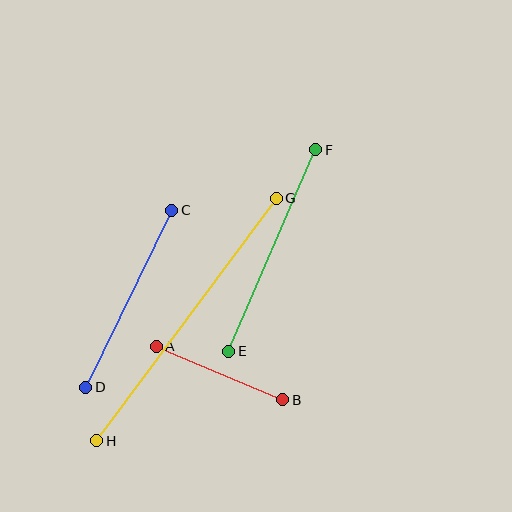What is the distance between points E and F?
The distance is approximately 219 pixels.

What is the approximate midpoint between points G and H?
The midpoint is at approximately (186, 319) pixels.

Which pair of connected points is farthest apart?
Points G and H are farthest apart.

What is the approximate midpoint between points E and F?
The midpoint is at approximately (272, 251) pixels.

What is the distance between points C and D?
The distance is approximately 197 pixels.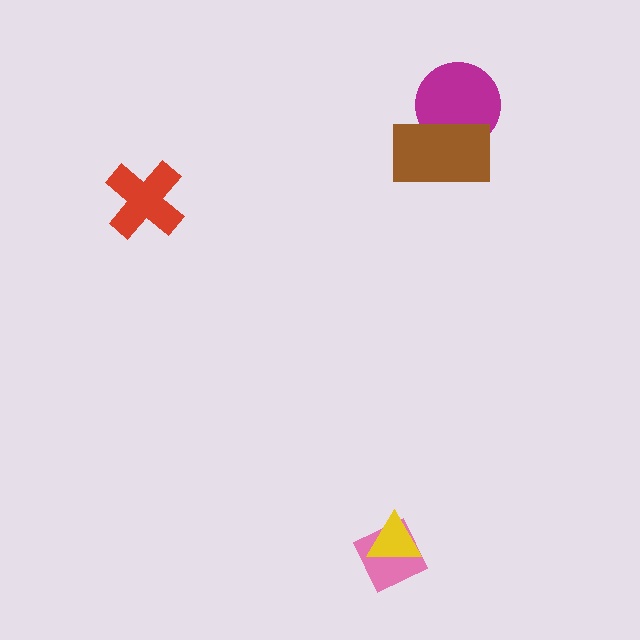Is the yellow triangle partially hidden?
No, no other shape covers it.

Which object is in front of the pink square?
The yellow triangle is in front of the pink square.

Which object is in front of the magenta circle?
The brown rectangle is in front of the magenta circle.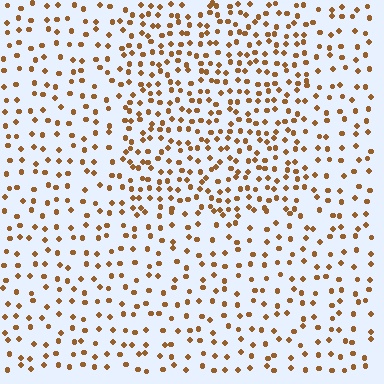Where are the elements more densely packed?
The elements are more densely packed inside the rectangle boundary.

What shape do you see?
I see a rectangle.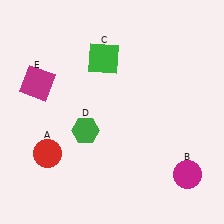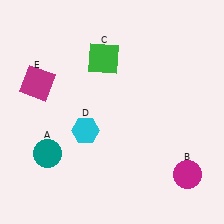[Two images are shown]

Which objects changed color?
A changed from red to teal. D changed from green to cyan.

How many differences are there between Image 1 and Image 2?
There are 2 differences between the two images.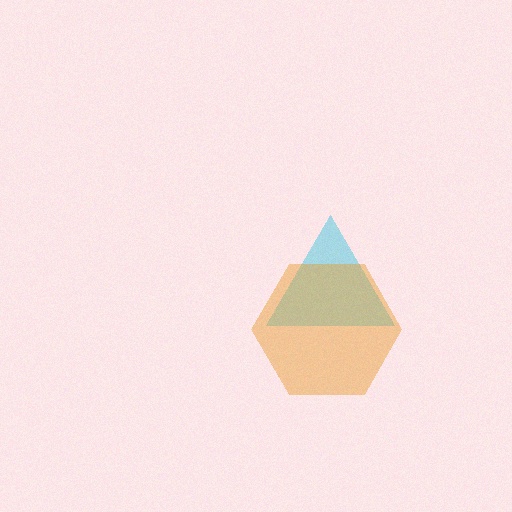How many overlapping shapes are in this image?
There are 2 overlapping shapes in the image.